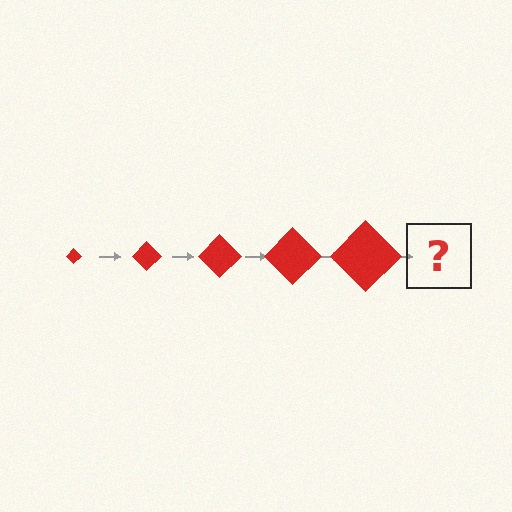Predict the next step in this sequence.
The next step is a red diamond, larger than the previous one.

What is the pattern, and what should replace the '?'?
The pattern is that the diamond gets progressively larger each step. The '?' should be a red diamond, larger than the previous one.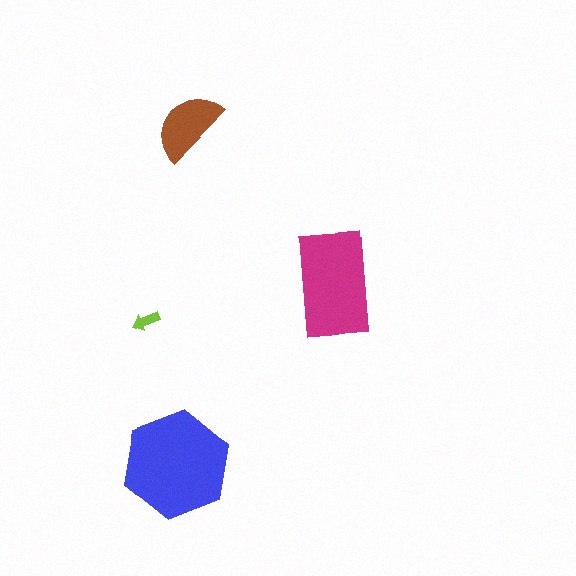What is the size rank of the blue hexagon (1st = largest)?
1st.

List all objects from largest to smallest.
The blue hexagon, the magenta rectangle, the brown semicircle, the lime arrow.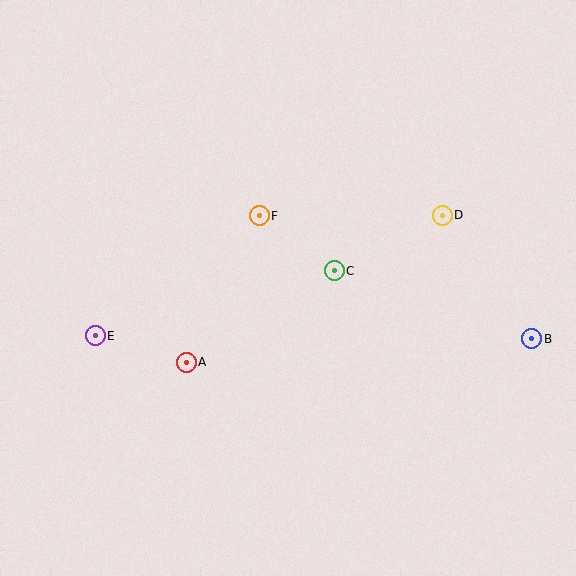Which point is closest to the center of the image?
Point C at (334, 271) is closest to the center.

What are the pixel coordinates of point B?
Point B is at (532, 339).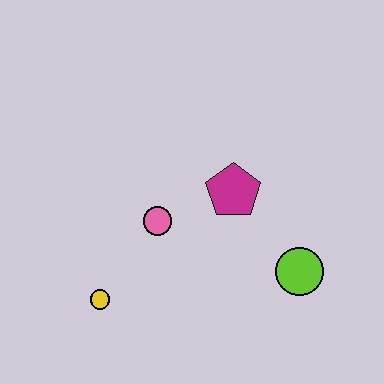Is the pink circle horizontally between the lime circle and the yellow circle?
Yes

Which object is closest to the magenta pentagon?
The pink circle is closest to the magenta pentagon.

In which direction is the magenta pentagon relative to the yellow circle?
The magenta pentagon is to the right of the yellow circle.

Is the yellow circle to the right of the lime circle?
No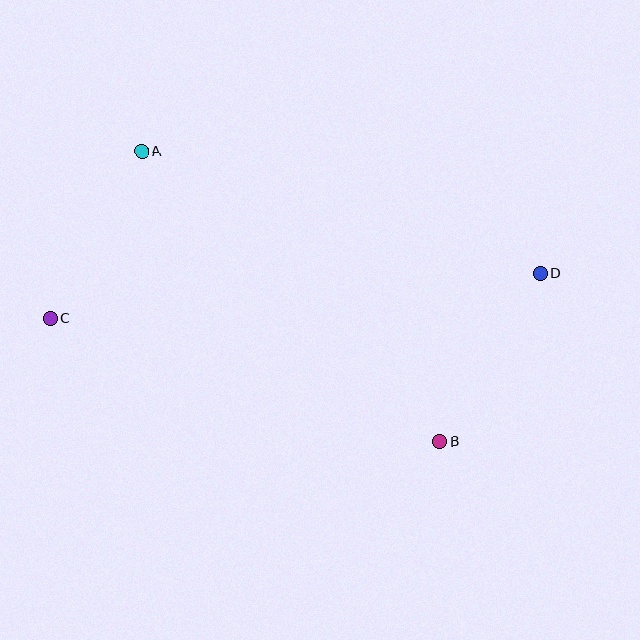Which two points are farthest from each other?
Points C and D are farthest from each other.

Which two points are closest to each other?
Points A and C are closest to each other.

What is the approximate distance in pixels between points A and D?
The distance between A and D is approximately 417 pixels.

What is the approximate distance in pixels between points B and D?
The distance between B and D is approximately 195 pixels.